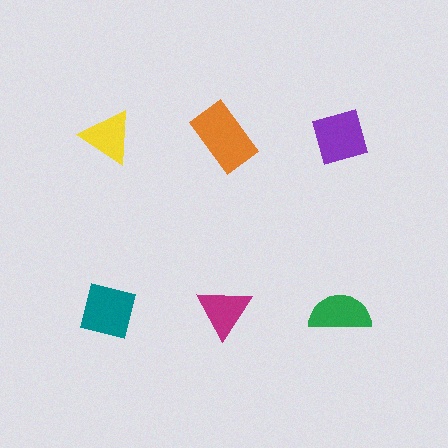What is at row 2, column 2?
A magenta triangle.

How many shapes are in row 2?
3 shapes.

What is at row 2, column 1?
A teal square.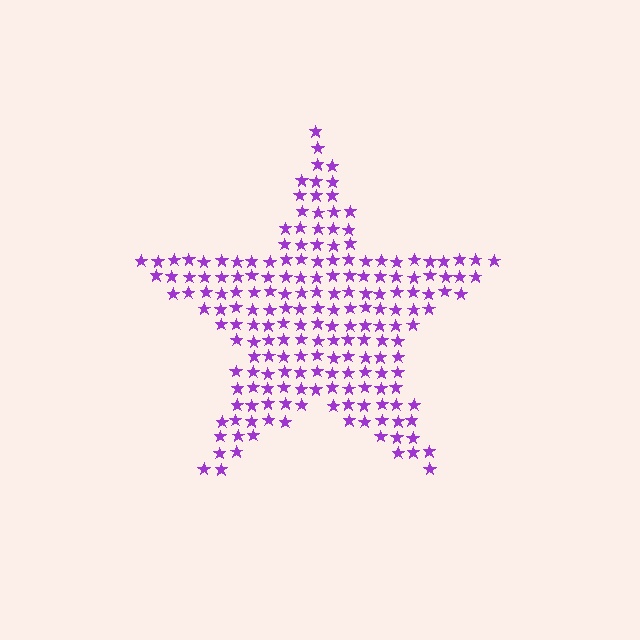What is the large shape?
The large shape is a star.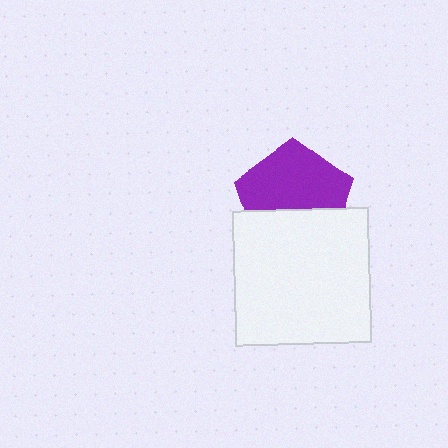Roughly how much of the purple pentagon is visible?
About half of it is visible (roughly 61%).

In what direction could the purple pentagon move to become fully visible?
The purple pentagon could move up. That would shift it out from behind the white square entirely.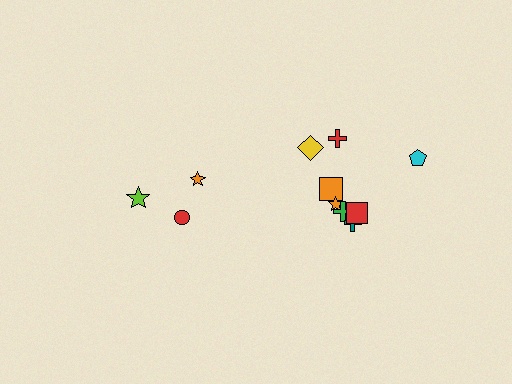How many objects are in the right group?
There are 8 objects.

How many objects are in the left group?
There are 3 objects.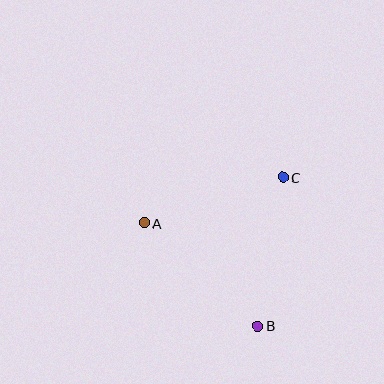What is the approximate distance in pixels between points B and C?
The distance between B and C is approximately 151 pixels.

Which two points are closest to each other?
Points A and C are closest to each other.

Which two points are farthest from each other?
Points A and B are farthest from each other.